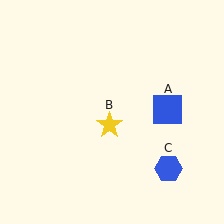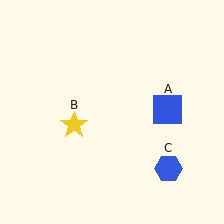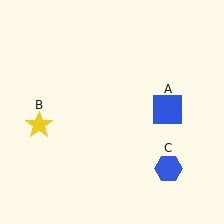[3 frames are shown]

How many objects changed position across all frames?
1 object changed position: yellow star (object B).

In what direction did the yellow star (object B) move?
The yellow star (object B) moved left.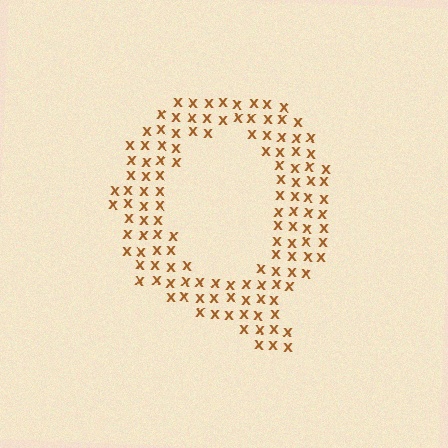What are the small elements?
The small elements are letter X's.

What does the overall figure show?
The overall figure shows the letter Q.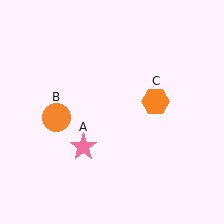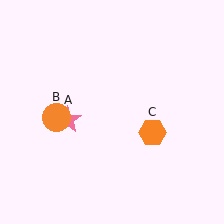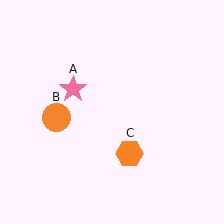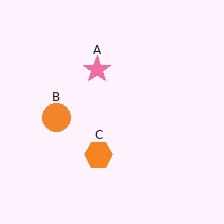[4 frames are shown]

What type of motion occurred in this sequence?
The pink star (object A), orange hexagon (object C) rotated clockwise around the center of the scene.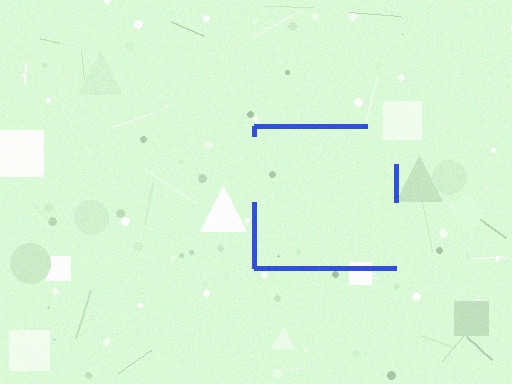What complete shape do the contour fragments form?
The contour fragments form a square.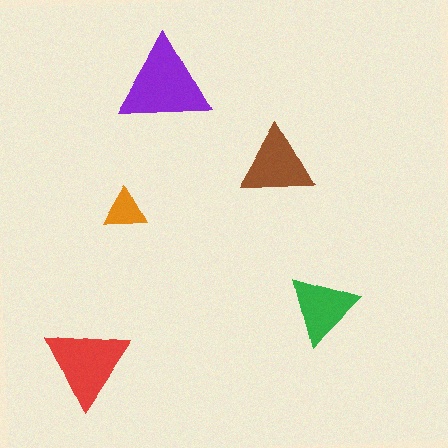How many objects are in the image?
There are 5 objects in the image.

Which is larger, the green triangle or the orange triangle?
The green one.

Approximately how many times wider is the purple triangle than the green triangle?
About 1.5 times wider.